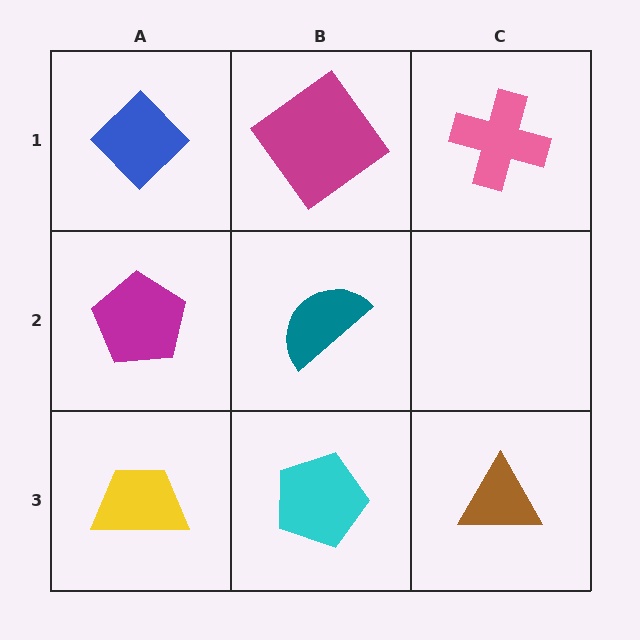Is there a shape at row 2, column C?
No, that cell is empty.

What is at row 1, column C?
A pink cross.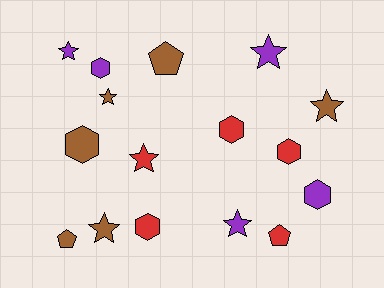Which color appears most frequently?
Brown, with 6 objects.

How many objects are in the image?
There are 16 objects.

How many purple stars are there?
There are 3 purple stars.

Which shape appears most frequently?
Star, with 7 objects.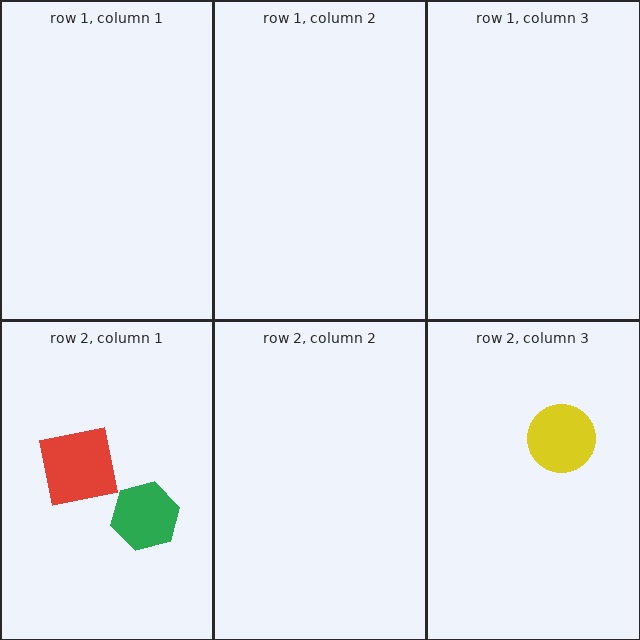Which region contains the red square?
The row 2, column 1 region.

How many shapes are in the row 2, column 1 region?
2.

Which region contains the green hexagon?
The row 2, column 1 region.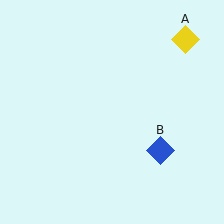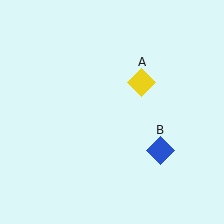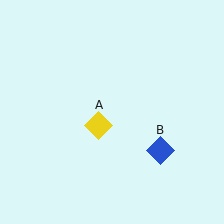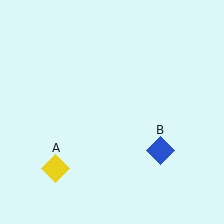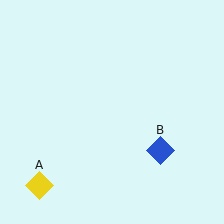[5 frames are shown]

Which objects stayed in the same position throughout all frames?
Blue diamond (object B) remained stationary.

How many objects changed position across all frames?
1 object changed position: yellow diamond (object A).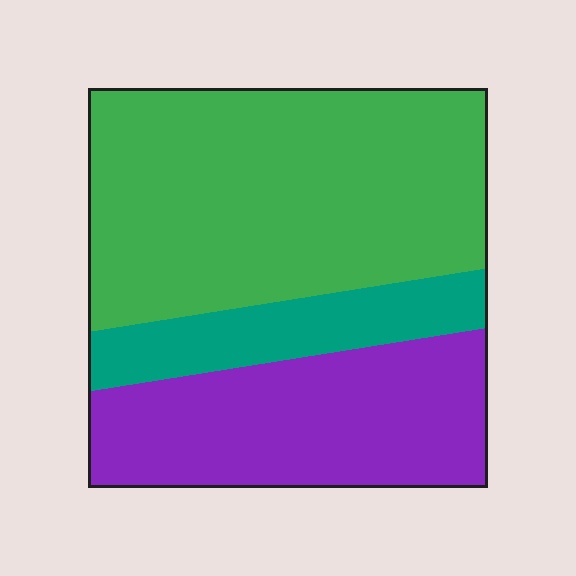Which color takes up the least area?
Teal, at roughly 15%.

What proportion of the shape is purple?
Purple covers about 30% of the shape.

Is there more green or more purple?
Green.